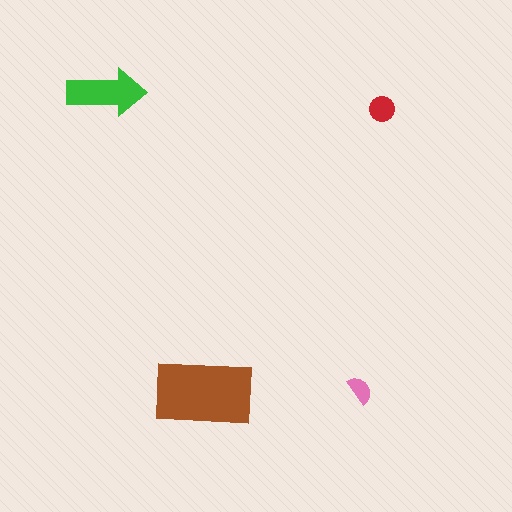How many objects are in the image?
There are 4 objects in the image.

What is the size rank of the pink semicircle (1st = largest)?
4th.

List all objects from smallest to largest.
The pink semicircle, the red circle, the green arrow, the brown rectangle.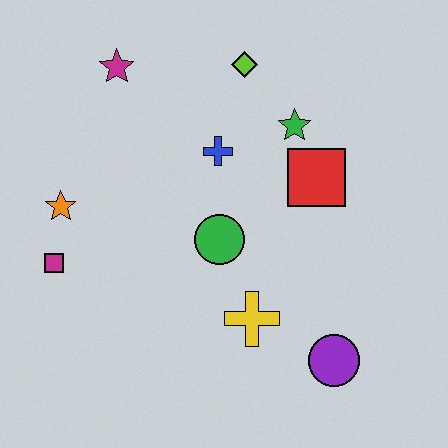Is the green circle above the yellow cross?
Yes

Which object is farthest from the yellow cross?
The magenta star is farthest from the yellow cross.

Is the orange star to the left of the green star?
Yes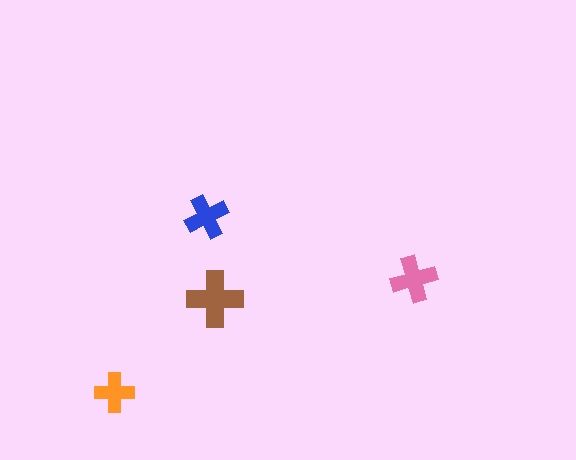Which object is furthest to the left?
The orange cross is leftmost.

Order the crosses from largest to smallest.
the brown one, the pink one, the blue one, the orange one.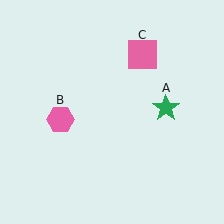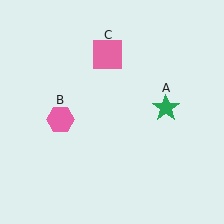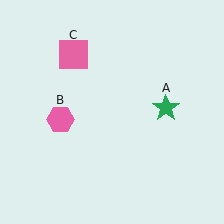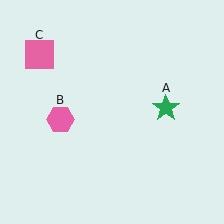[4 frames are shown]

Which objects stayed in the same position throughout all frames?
Green star (object A) and pink hexagon (object B) remained stationary.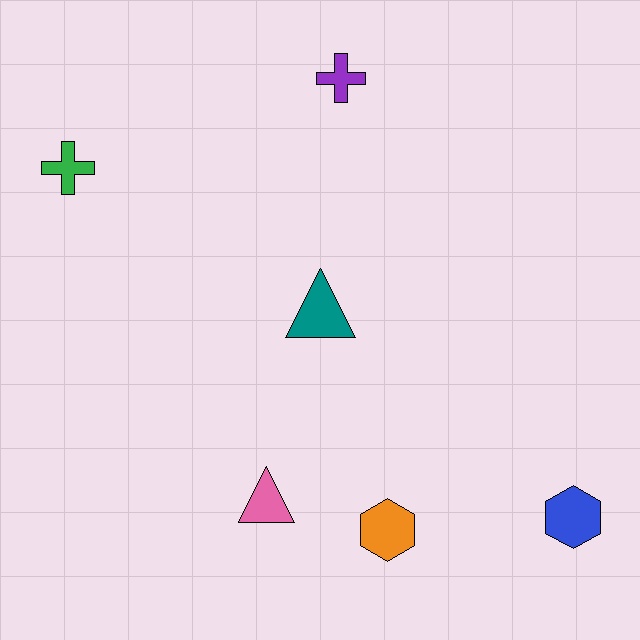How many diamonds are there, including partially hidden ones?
There are no diamonds.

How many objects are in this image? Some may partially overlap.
There are 6 objects.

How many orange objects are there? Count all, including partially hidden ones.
There is 1 orange object.